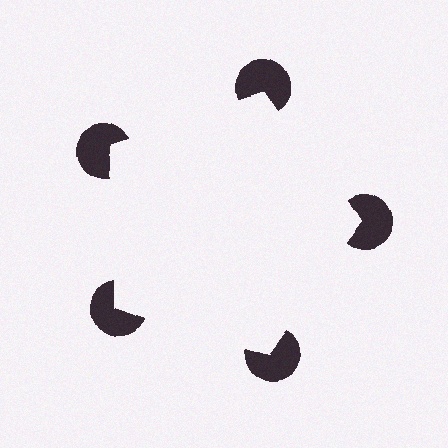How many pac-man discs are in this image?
There are 5 — one at each vertex of the illusory pentagon.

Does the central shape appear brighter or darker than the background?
It typically appears slightly brighter than the background, even though no actual brightness change is drawn.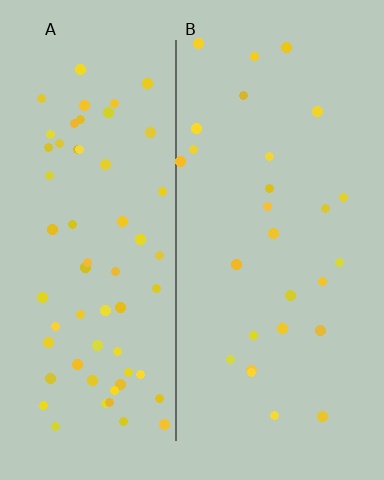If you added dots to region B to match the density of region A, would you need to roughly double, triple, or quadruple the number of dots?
Approximately double.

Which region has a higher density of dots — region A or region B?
A (the left).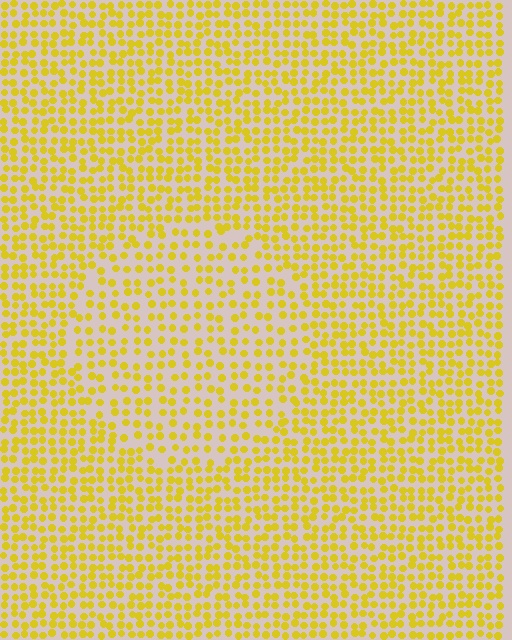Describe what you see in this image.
The image contains small yellow elements arranged at two different densities. A circle-shaped region is visible where the elements are less densely packed than the surrounding area.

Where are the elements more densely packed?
The elements are more densely packed outside the circle boundary.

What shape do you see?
I see a circle.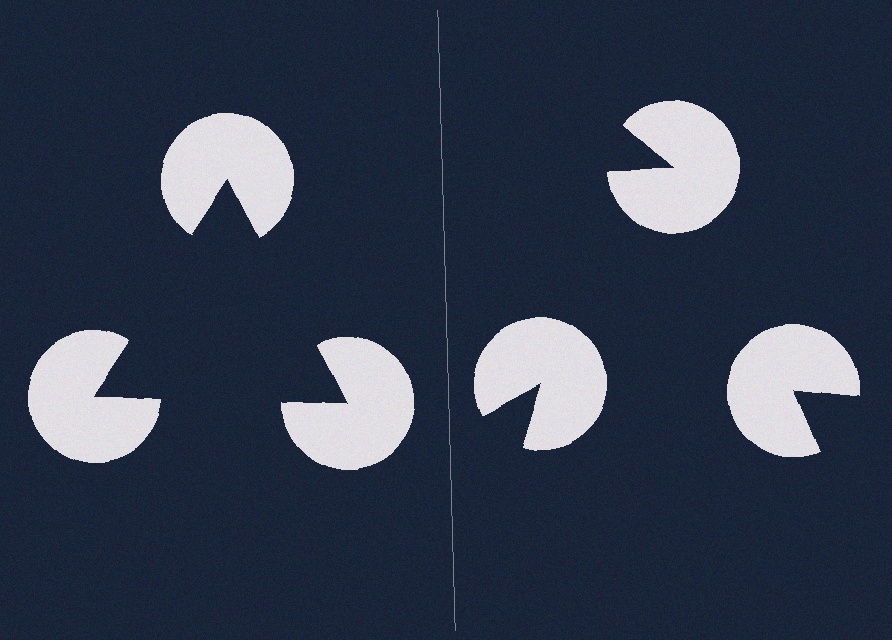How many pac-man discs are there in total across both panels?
6 — 3 on each side.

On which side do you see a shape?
An illusory triangle appears on the left side. On the right side the wedge cuts are rotated, so no coherent shape forms.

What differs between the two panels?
The pac-man discs are positioned identically on both sides; only the wedge orientations differ. On the left they align to a triangle; on the right they are misaligned.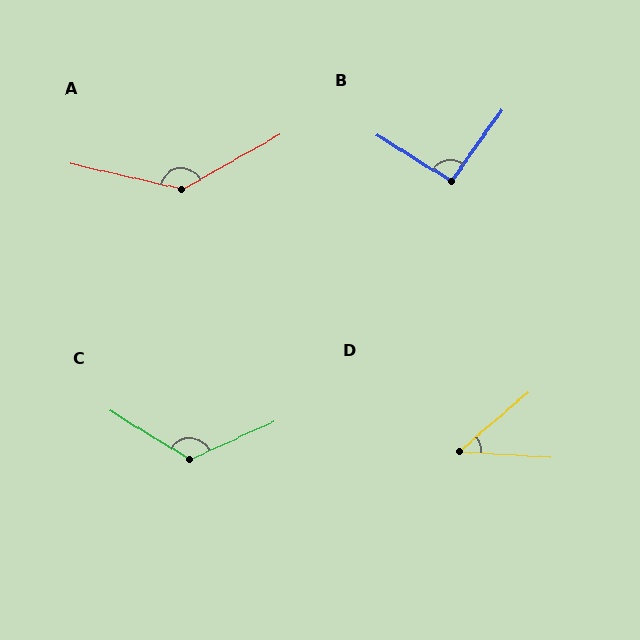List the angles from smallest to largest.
D (44°), B (93°), C (124°), A (138°).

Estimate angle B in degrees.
Approximately 93 degrees.